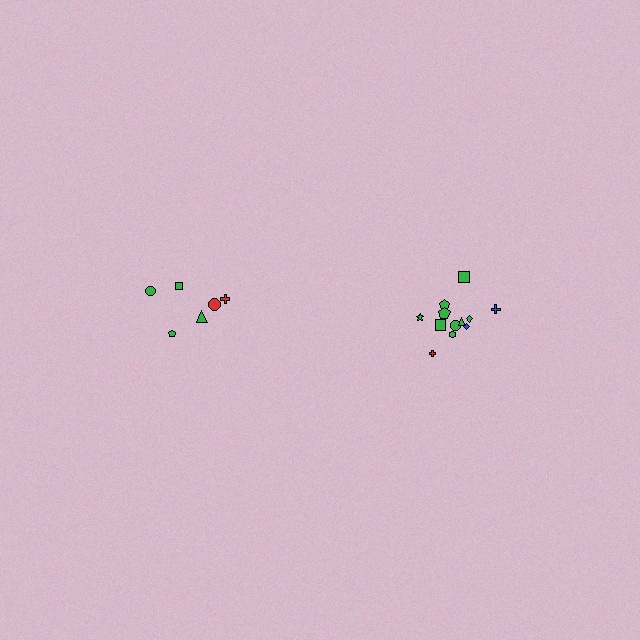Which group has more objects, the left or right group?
The right group.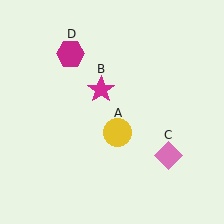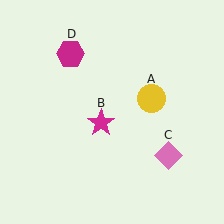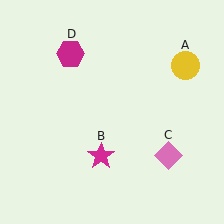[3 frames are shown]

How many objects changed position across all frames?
2 objects changed position: yellow circle (object A), magenta star (object B).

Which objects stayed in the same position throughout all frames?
Pink diamond (object C) and magenta hexagon (object D) remained stationary.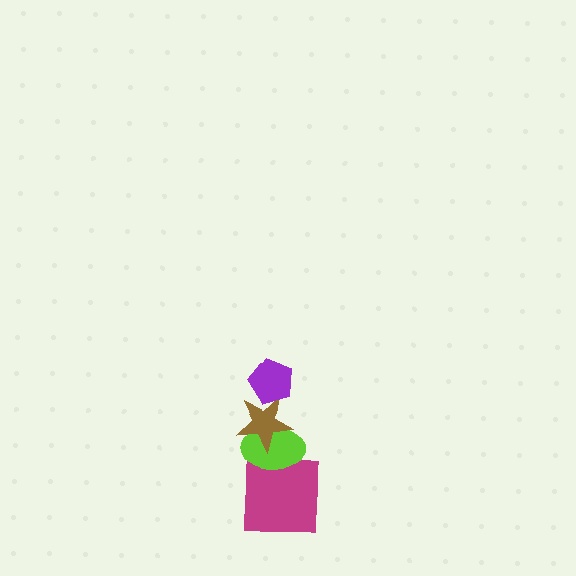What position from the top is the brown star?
The brown star is 2nd from the top.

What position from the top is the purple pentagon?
The purple pentagon is 1st from the top.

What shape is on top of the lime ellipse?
The brown star is on top of the lime ellipse.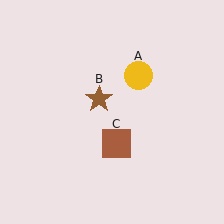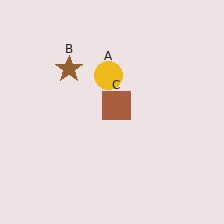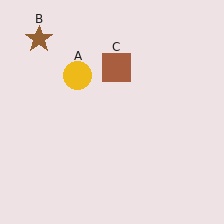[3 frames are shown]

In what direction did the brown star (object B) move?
The brown star (object B) moved up and to the left.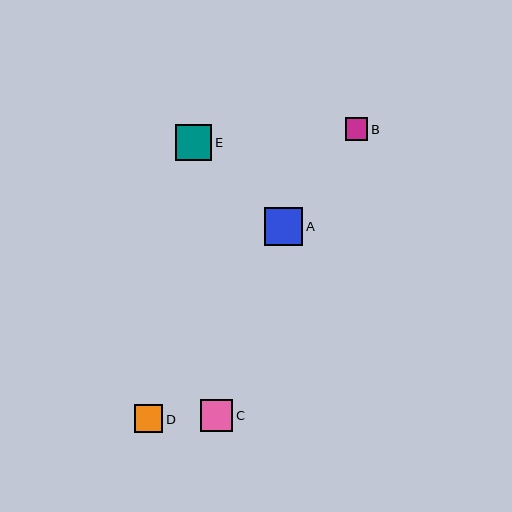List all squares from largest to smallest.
From largest to smallest: A, E, C, D, B.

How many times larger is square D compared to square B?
Square D is approximately 1.2 times the size of square B.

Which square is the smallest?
Square B is the smallest with a size of approximately 23 pixels.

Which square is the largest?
Square A is the largest with a size of approximately 38 pixels.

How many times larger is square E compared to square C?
Square E is approximately 1.1 times the size of square C.